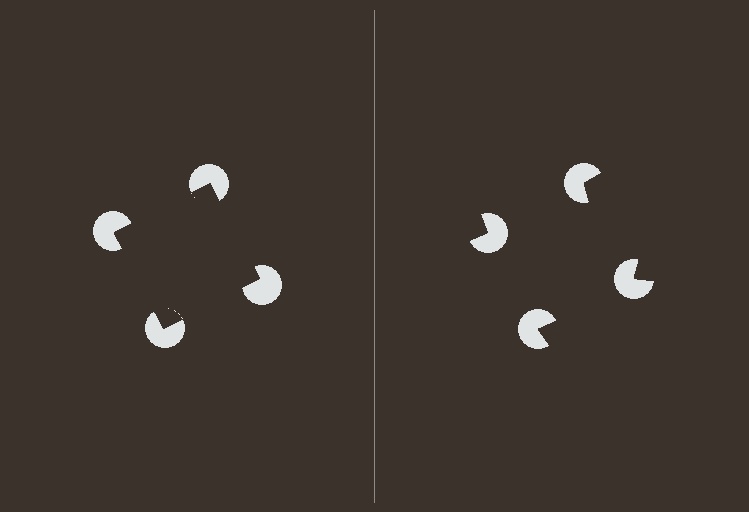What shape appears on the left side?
An illusory square.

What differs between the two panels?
The pac-man discs are positioned identically on both sides; only the wedge orientations differ. On the left they align to a square; on the right they are misaligned.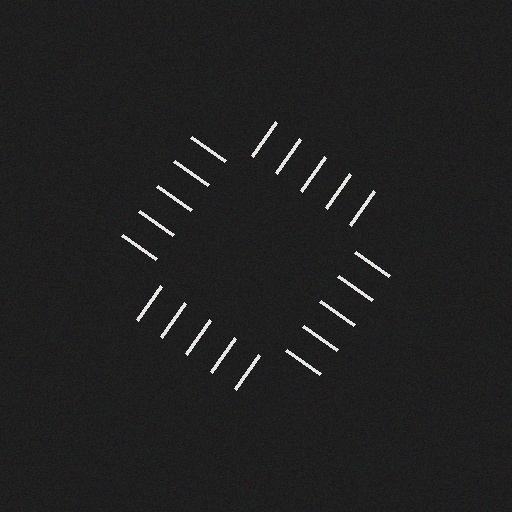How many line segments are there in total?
20 — 5 along each of the 4 edges.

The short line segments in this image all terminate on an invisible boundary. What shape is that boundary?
An illusory square — the line segments terminate on its edges but no continuous stroke is drawn.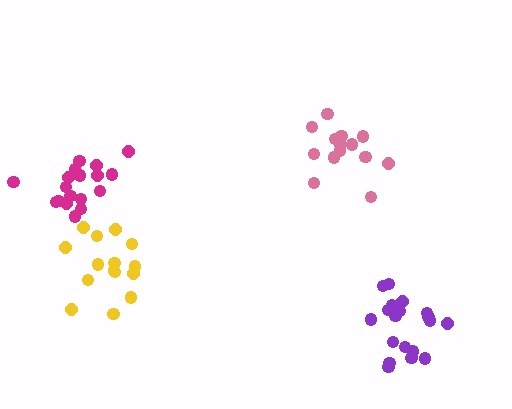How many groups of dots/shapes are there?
There are 4 groups.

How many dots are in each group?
Group 1: 14 dots, Group 2: 15 dots, Group 3: 18 dots, Group 4: 19 dots (66 total).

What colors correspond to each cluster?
The clusters are colored: pink, yellow, magenta, purple.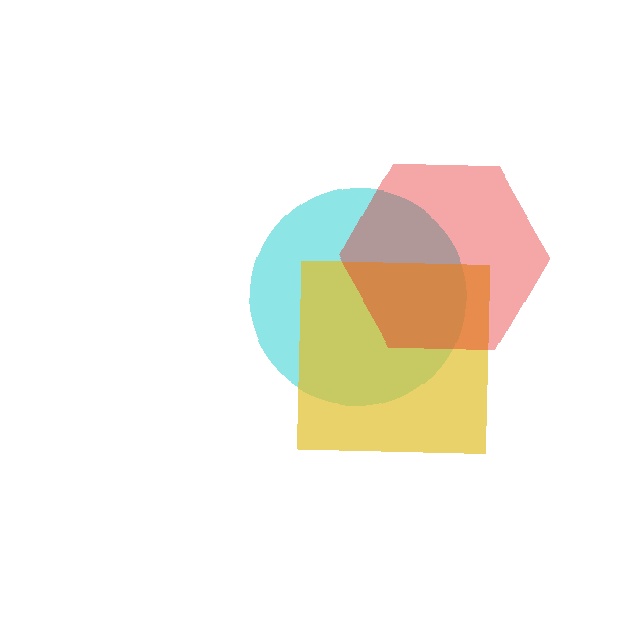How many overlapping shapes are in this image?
There are 3 overlapping shapes in the image.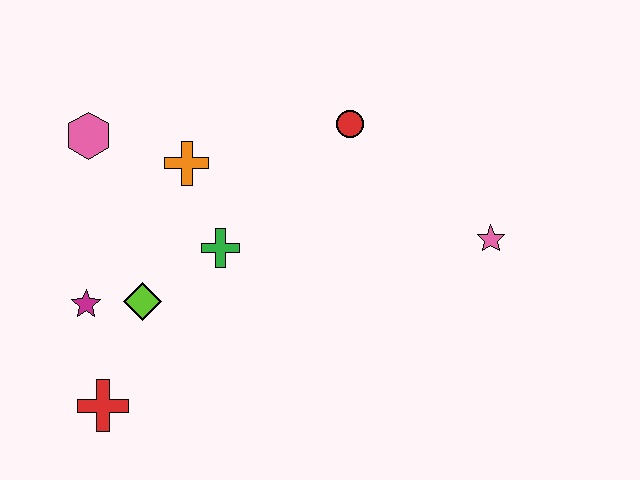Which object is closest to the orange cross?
The green cross is closest to the orange cross.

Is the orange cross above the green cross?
Yes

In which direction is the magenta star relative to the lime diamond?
The magenta star is to the left of the lime diamond.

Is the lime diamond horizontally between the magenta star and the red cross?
No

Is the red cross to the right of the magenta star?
Yes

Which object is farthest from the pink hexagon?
The pink star is farthest from the pink hexagon.